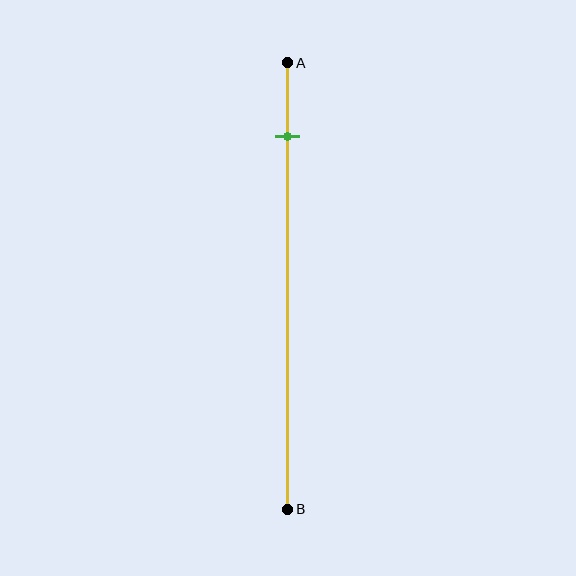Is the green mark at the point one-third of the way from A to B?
No, the mark is at about 15% from A, not at the 33% one-third point.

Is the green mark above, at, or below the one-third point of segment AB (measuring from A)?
The green mark is above the one-third point of segment AB.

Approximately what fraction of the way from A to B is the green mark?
The green mark is approximately 15% of the way from A to B.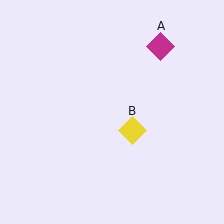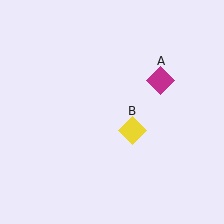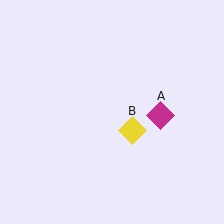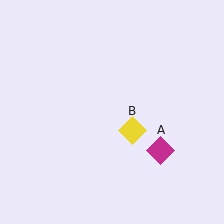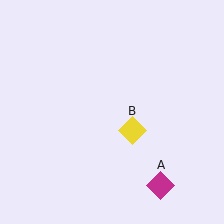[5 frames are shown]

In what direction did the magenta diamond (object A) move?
The magenta diamond (object A) moved down.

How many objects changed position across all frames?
1 object changed position: magenta diamond (object A).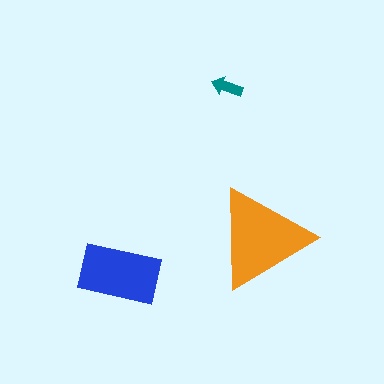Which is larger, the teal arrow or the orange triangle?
The orange triangle.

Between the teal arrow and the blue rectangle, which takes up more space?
The blue rectangle.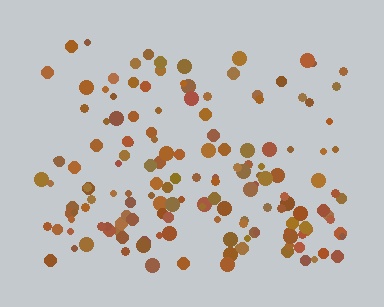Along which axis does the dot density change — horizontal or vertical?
Vertical.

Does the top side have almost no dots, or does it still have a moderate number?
Still a moderate number, just noticeably fewer than the bottom.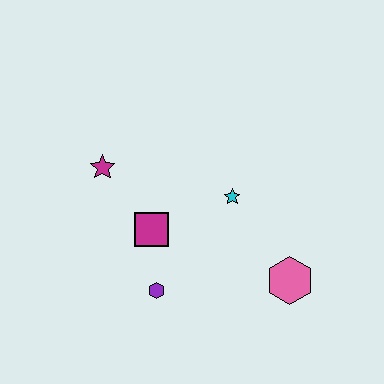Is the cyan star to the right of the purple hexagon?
Yes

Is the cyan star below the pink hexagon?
No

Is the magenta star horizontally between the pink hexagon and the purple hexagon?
No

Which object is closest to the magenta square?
The purple hexagon is closest to the magenta square.